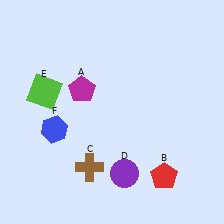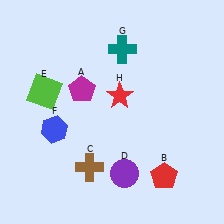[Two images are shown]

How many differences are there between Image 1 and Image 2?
There are 2 differences between the two images.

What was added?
A teal cross (G), a red star (H) were added in Image 2.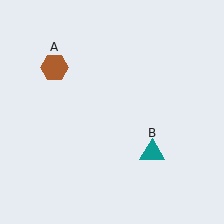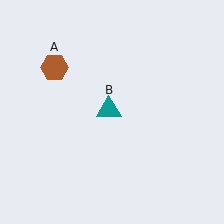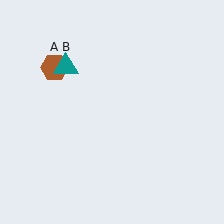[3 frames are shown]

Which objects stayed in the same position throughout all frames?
Brown hexagon (object A) remained stationary.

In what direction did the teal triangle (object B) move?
The teal triangle (object B) moved up and to the left.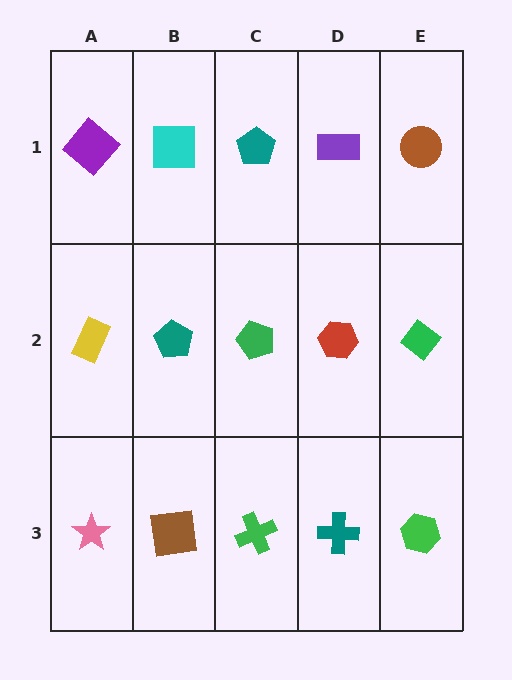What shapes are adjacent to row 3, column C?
A green pentagon (row 2, column C), a brown square (row 3, column B), a teal cross (row 3, column D).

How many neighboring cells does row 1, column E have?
2.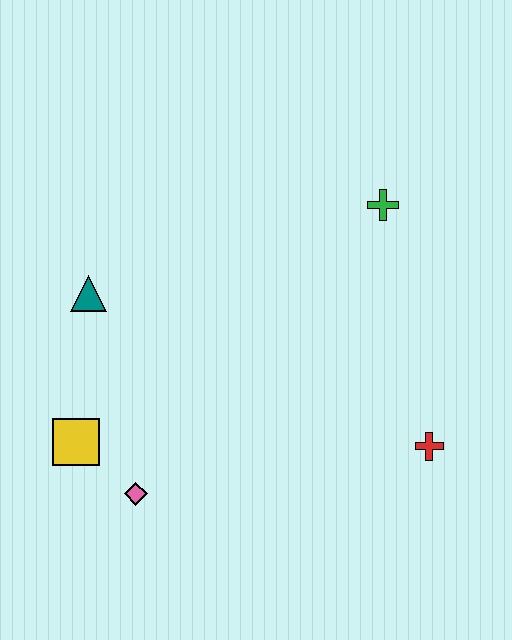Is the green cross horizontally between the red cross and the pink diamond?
Yes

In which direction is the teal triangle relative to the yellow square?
The teal triangle is above the yellow square.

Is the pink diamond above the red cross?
No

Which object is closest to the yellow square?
The pink diamond is closest to the yellow square.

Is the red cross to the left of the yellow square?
No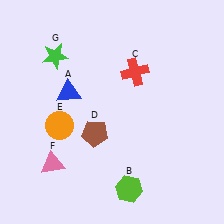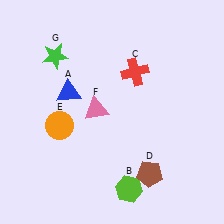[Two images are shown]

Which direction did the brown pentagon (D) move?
The brown pentagon (D) moved right.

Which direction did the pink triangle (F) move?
The pink triangle (F) moved up.